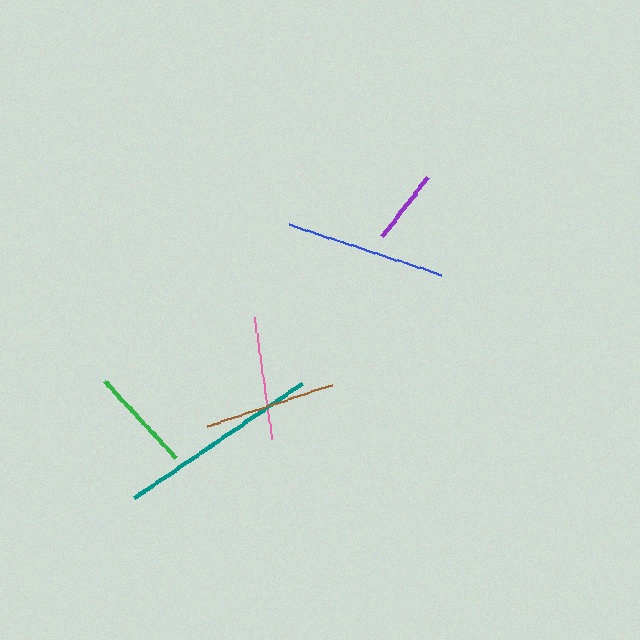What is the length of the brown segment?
The brown segment is approximately 132 pixels long.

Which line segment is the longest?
The teal line is the longest at approximately 204 pixels.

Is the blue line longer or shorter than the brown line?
The blue line is longer than the brown line.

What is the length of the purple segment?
The purple segment is approximately 75 pixels long.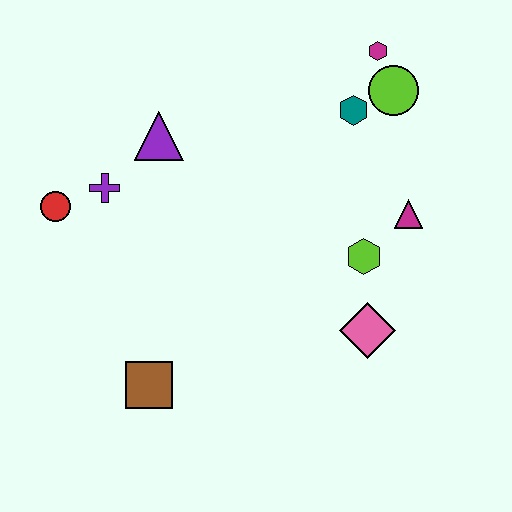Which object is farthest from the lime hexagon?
The red circle is farthest from the lime hexagon.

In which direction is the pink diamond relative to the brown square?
The pink diamond is to the right of the brown square.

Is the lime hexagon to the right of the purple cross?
Yes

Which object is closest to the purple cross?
The red circle is closest to the purple cross.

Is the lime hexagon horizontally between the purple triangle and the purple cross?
No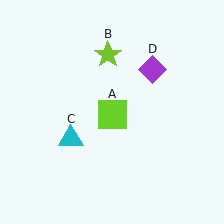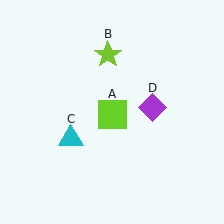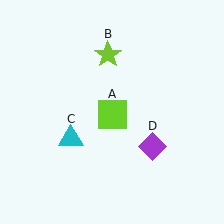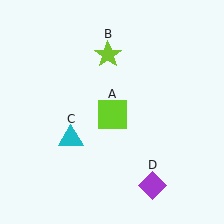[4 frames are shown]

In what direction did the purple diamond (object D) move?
The purple diamond (object D) moved down.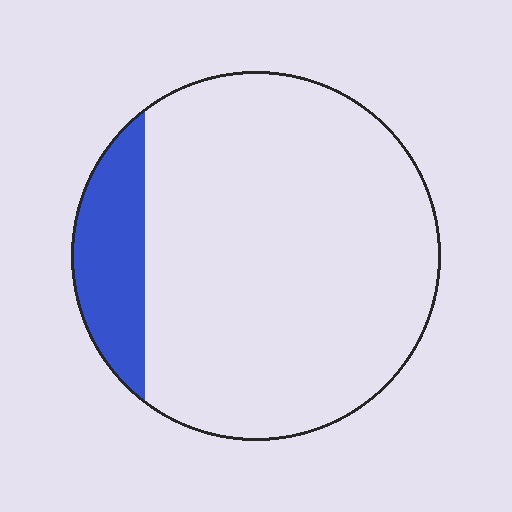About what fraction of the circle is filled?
About one eighth (1/8).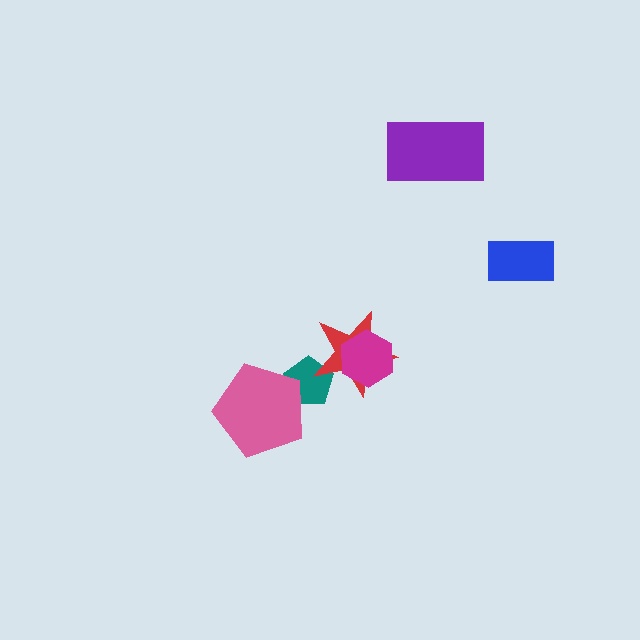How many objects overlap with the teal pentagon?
2 objects overlap with the teal pentagon.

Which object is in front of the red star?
The magenta hexagon is in front of the red star.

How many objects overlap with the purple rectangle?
0 objects overlap with the purple rectangle.